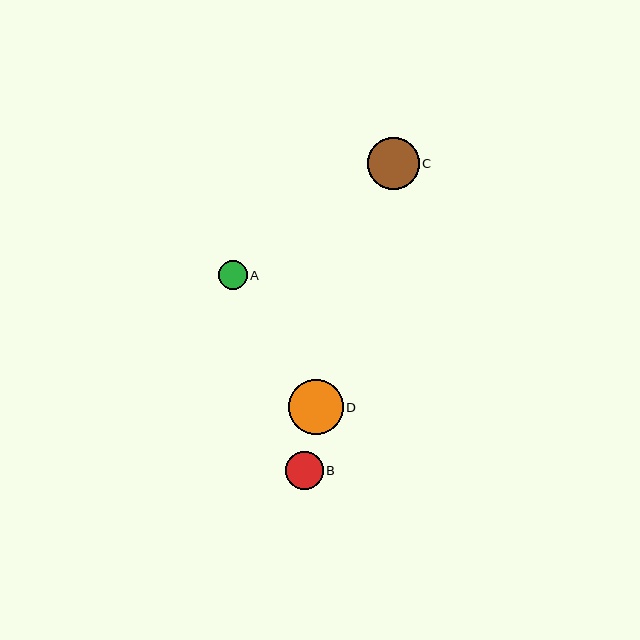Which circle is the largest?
Circle D is the largest with a size of approximately 54 pixels.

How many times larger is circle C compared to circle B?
Circle C is approximately 1.3 times the size of circle B.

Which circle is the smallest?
Circle A is the smallest with a size of approximately 29 pixels.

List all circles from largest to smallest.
From largest to smallest: D, C, B, A.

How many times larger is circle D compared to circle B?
Circle D is approximately 1.4 times the size of circle B.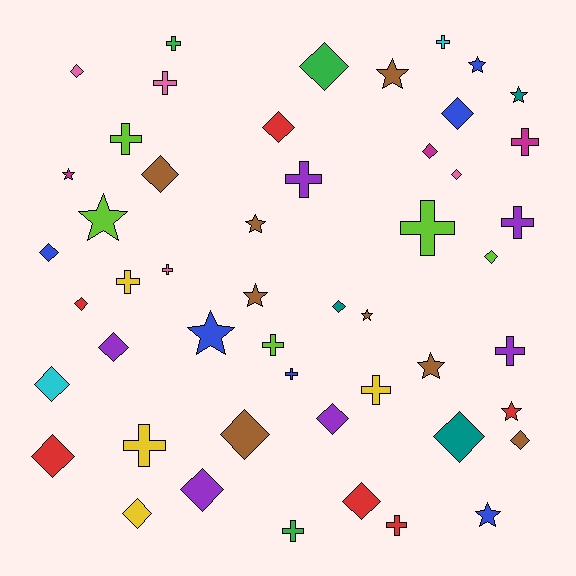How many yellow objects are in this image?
There are 4 yellow objects.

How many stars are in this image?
There are 12 stars.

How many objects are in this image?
There are 50 objects.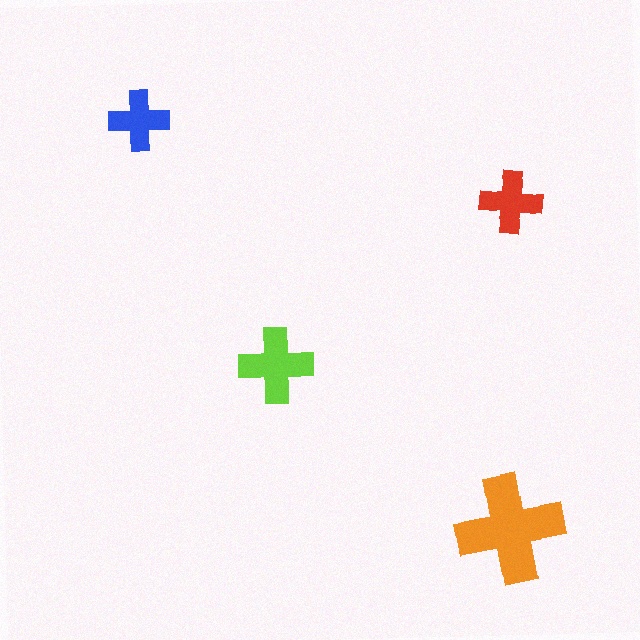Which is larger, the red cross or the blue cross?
The red one.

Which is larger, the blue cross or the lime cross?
The lime one.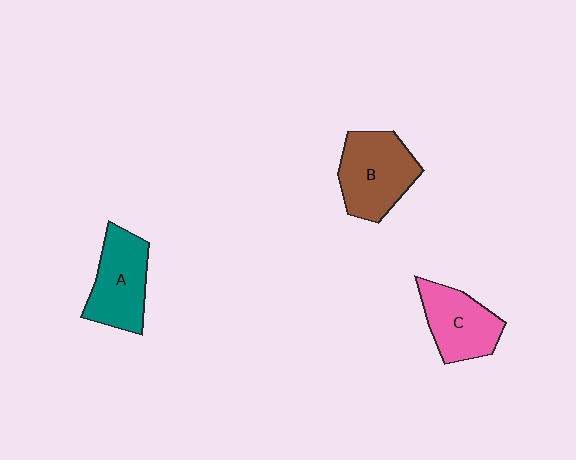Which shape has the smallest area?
Shape C (pink).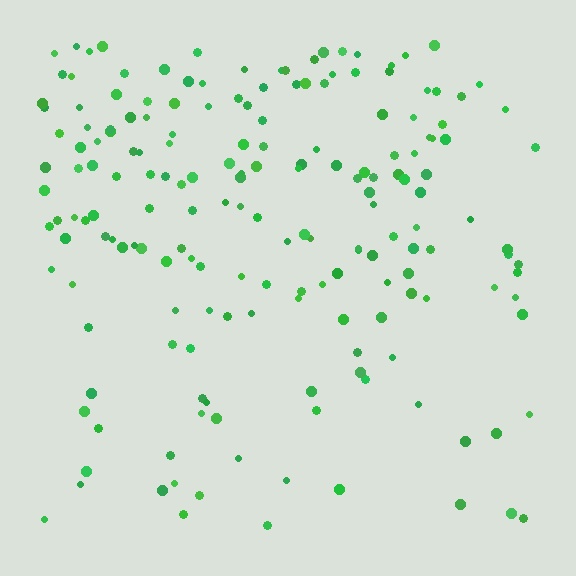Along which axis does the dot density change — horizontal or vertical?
Vertical.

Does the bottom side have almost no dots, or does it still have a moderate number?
Still a moderate number, just noticeably fewer than the top.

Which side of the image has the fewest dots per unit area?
The bottom.